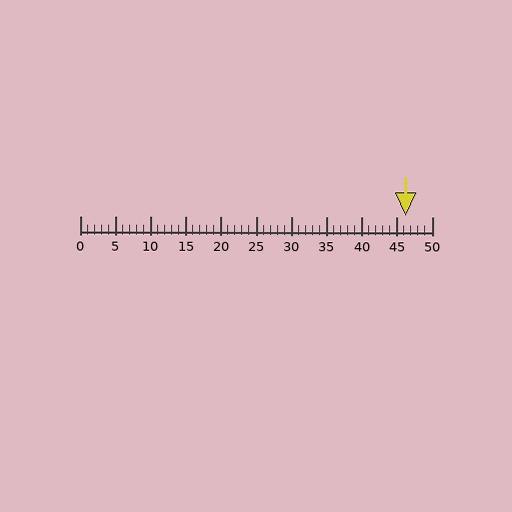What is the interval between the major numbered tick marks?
The major tick marks are spaced 5 units apart.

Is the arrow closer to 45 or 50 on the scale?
The arrow is closer to 45.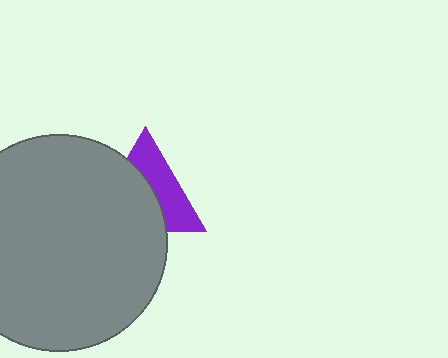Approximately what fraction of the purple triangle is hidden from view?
Roughly 54% of the purple triangle is hidden behind the gray circle.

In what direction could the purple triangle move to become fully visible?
The purple triangle could move toward the upper-right. That would shift it out from behind the gray circle entirely.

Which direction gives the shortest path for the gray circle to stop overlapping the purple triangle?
Moving toward the lower-left gives the shortest separation.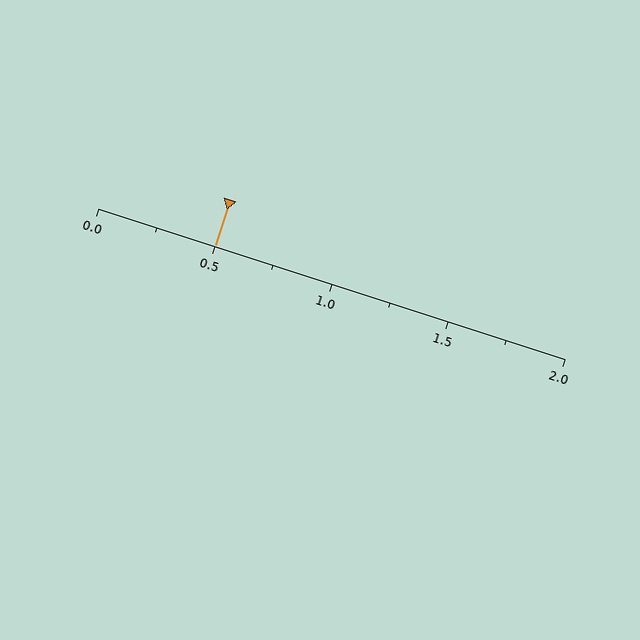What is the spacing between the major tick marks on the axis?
The major ticks are spaced 0.5 apart.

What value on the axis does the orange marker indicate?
The marker indicates approximately 0.5.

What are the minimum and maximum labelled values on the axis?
The axis runs from 0.0 to 2.0.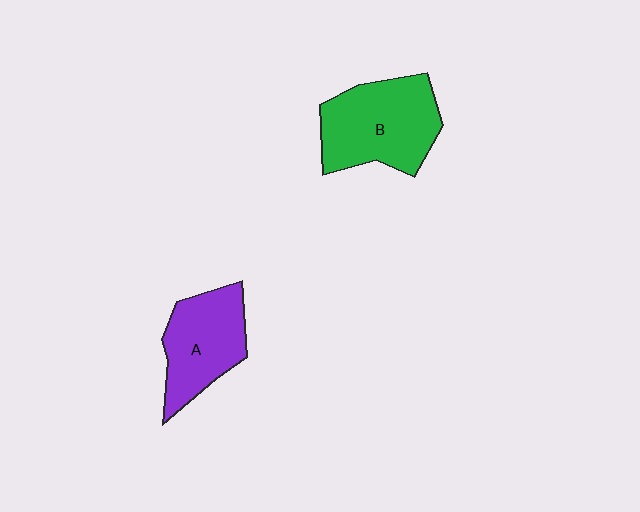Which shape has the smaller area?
Shape A (purple).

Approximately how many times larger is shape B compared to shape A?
Approximately 1.2 times.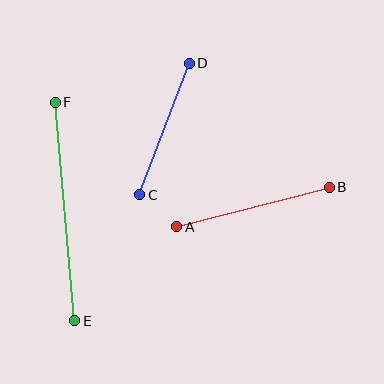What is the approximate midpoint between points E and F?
The midpoint is at approximately (65, 212) pixels.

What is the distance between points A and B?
The distance is approximately 157 pixels.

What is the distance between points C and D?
The distance is approximately 140 pixels.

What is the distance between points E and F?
The distance is approximately 219 pixels.